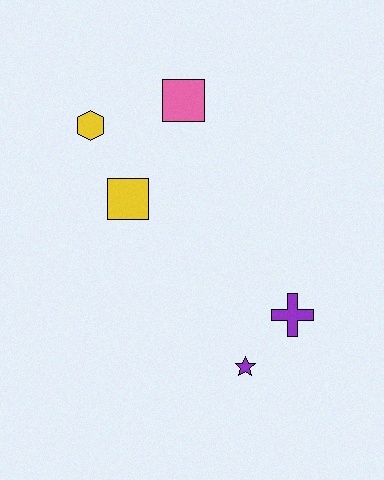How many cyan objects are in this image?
There are no cyan objects.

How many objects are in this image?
There are 5 objects.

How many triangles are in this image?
There are no triangles.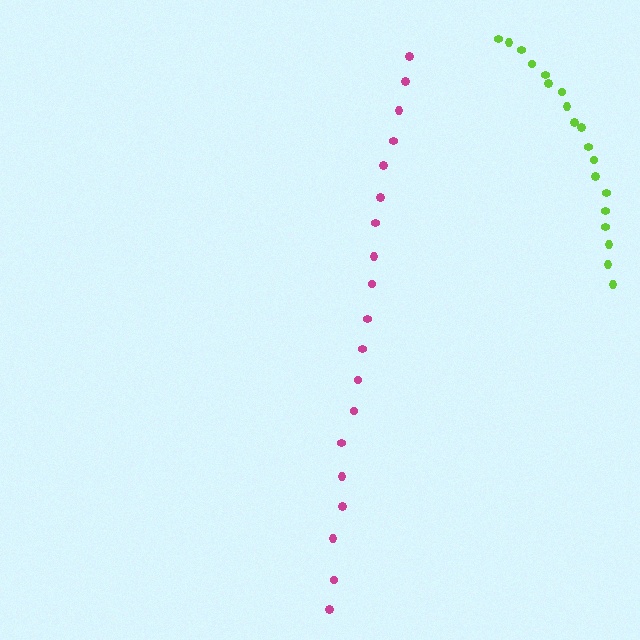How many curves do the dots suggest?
There are 2 distinct paths.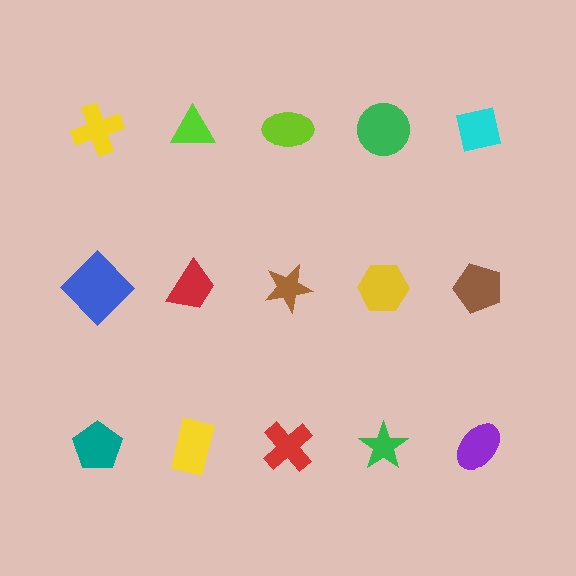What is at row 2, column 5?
A brown pentagon.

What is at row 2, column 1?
A blue diamond.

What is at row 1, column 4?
A green circle.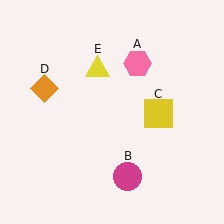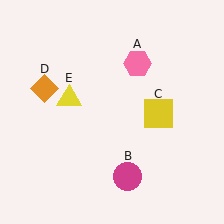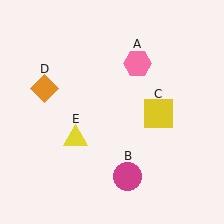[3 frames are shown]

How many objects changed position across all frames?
1 object changed position: yellow triangle (object E).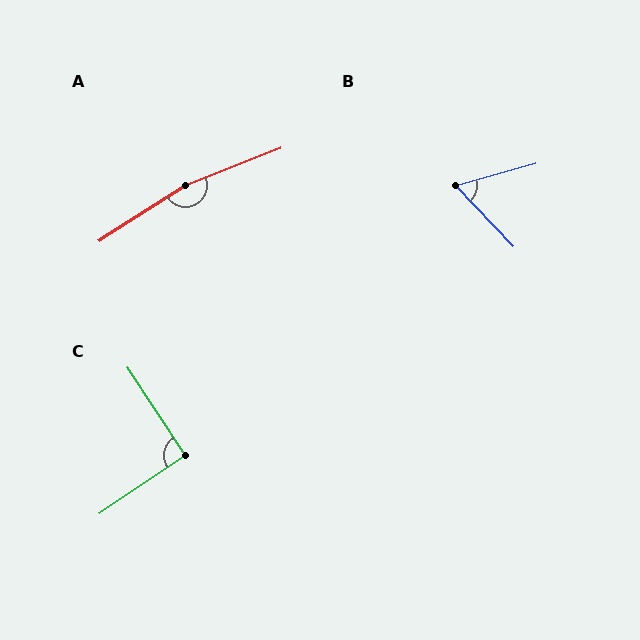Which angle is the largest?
A, at approximately 169 degrees.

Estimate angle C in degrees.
Approximately 90 degrees.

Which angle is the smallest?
B, at approximately 62 degrees.